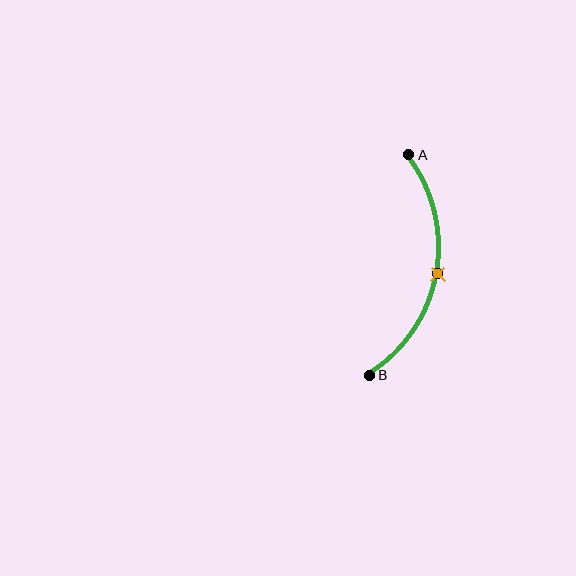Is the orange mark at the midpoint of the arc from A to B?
Yes. The orange mark lies on the arc at equal arc-length from both A and B — it is the arc midpoint.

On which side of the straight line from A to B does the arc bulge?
The arc bulges to the right of the straight line connecting A and B.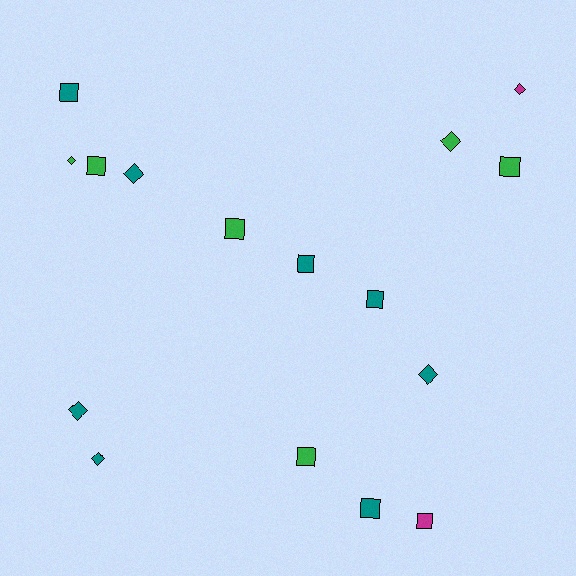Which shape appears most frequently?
Square, with 9 objects.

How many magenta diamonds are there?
There is 1 magenta diamond.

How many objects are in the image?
There are 16 objects.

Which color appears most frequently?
Teal, with 8 objects.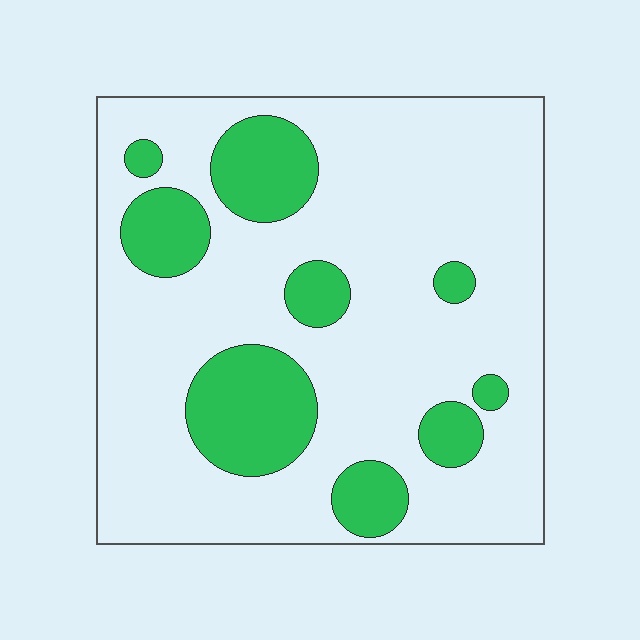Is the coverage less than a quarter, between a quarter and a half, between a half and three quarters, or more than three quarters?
Less than a quarter.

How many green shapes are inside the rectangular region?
9.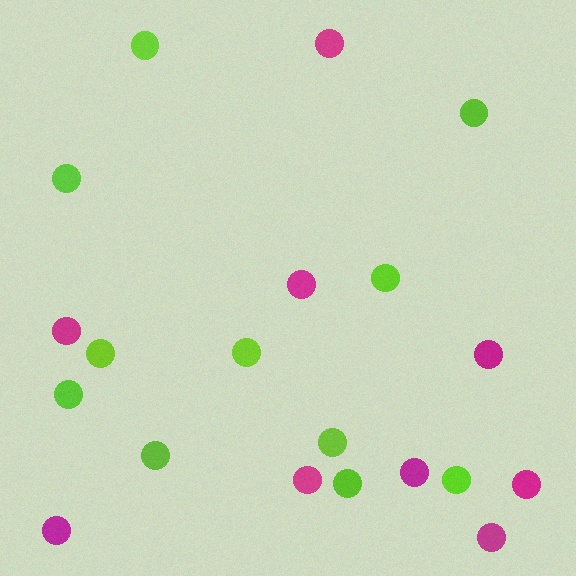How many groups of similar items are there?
There are 2 groups: one group of magenta circles (9) and one group of lime circles (11).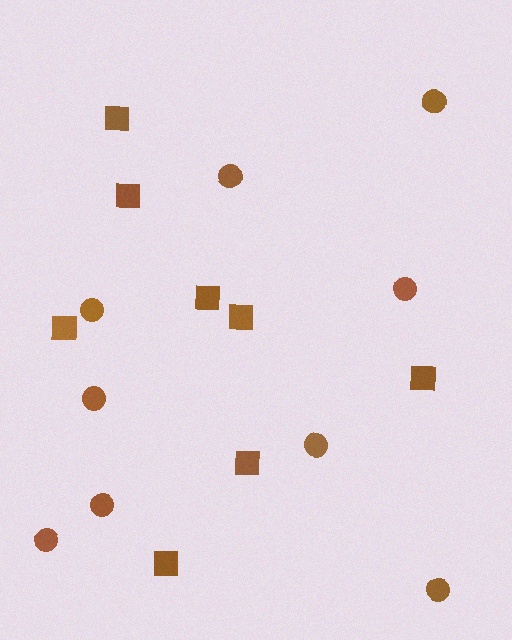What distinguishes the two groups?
There are 2 groups: one group of circles (9) and one group of squares (8).